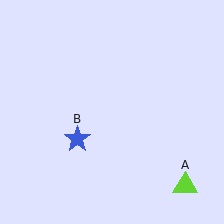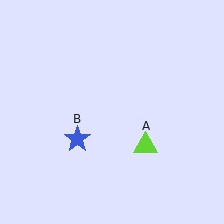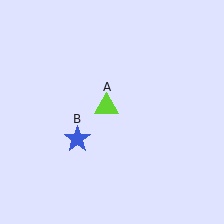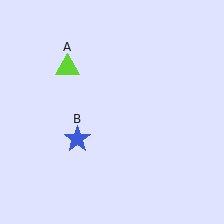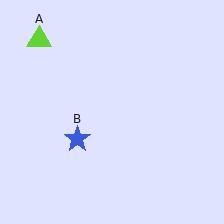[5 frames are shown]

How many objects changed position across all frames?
1 object changed position: lime triangle (object A).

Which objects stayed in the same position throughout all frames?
Blue star (object B) remained stationary.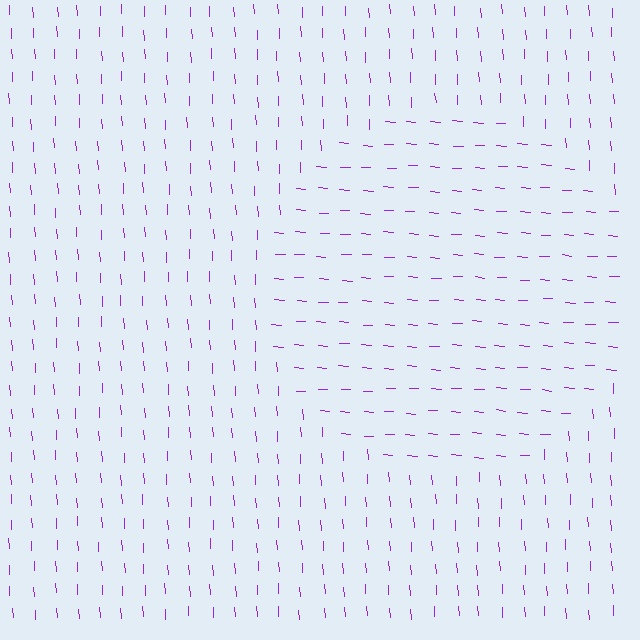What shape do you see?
I see a circle.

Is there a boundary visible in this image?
Yes, there is a texture boundary formed by a change in line orientation.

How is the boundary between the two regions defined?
The boundary is defined purely by a change in line orientation (approximately 82 degrees difference). All lines are the same color and thickness.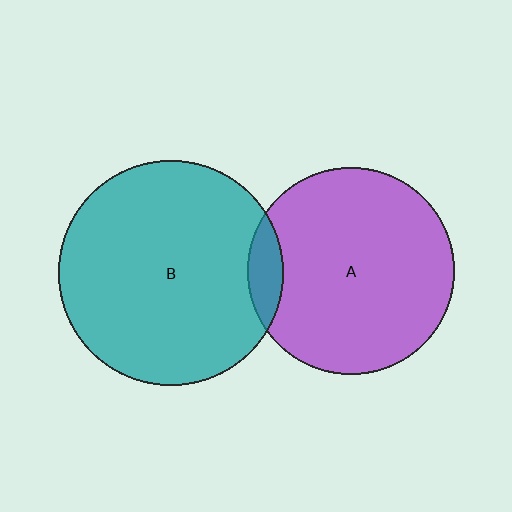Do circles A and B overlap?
Yes.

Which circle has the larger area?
Circle B (teal).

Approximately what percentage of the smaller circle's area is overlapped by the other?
Approximately 10%.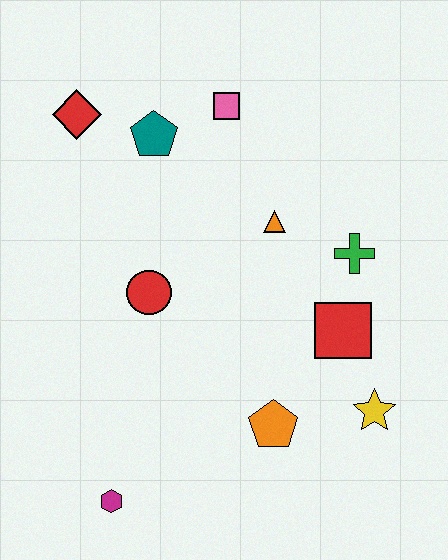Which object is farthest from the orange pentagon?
The red diamond is farthest from the orange pentagon.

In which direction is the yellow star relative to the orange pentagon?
The yellow star is to the right of the orange pentagon.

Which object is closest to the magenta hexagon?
The orange pentagon is closest to the magenta hexagon.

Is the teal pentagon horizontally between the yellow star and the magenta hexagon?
Yes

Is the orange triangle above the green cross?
Yes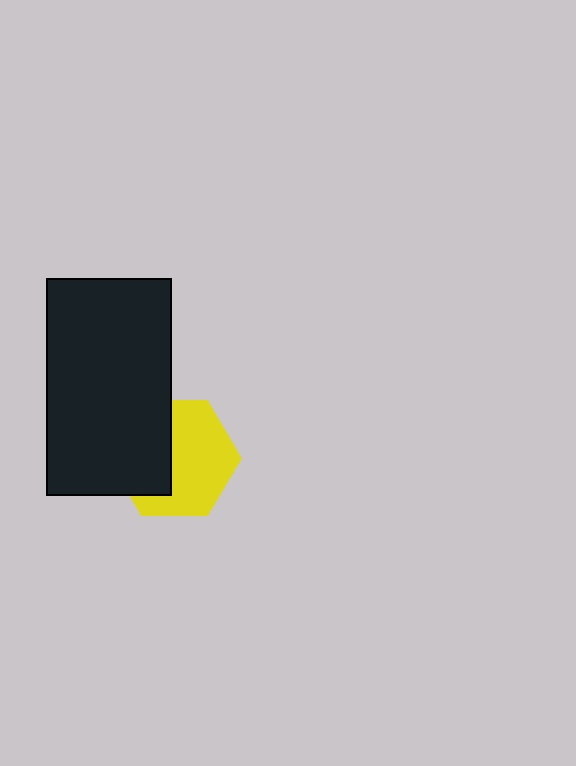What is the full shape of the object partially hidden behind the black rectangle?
The partially hidden object is a yellow hexagon.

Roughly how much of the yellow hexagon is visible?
About half of it is visible (roughly 59%).